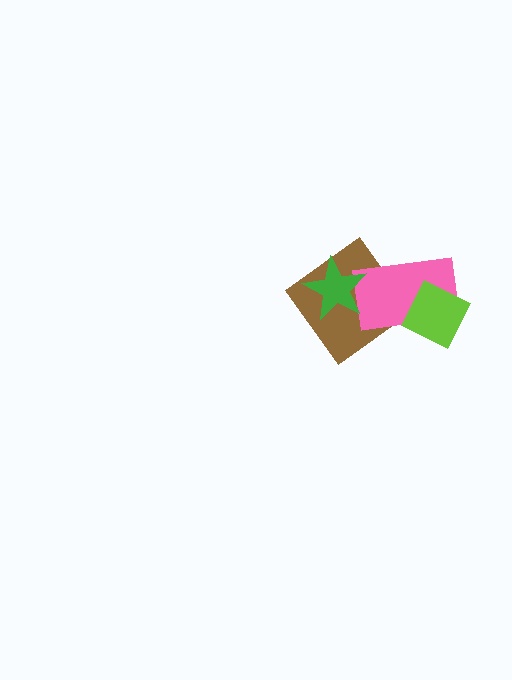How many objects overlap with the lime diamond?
1 object overlaps with the lime diamond.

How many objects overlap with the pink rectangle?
3 objects overlap with the pink rectangle.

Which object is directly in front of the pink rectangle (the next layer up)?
The lime diamond is directly in front of the pink rectangle.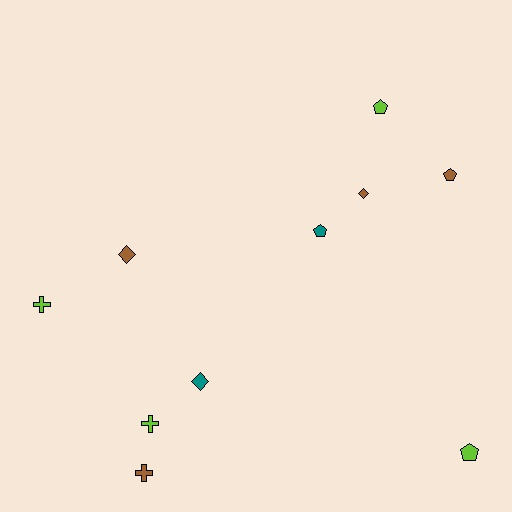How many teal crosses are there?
There are no teal crosses.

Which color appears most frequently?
Lime, with 4 objects.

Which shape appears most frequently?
Pentagon, with 4 objects.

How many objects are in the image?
There are 10 objects.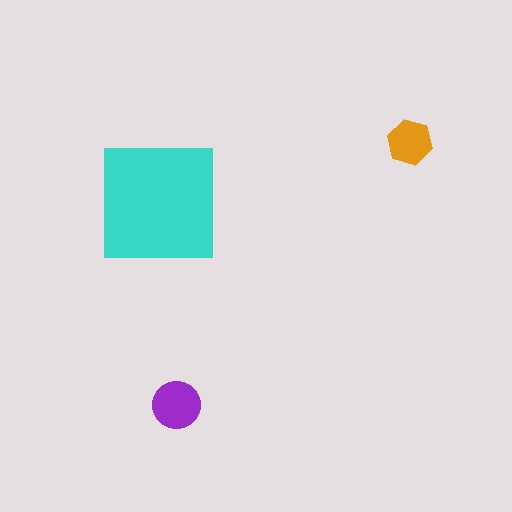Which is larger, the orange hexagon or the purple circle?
The purple circle.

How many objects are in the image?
There are 3 objects in the image.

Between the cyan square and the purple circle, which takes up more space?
The cyan square.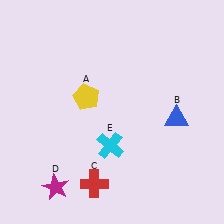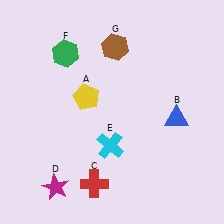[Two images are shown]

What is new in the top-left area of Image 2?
A green hexagon (F) was added in the top-left area of Image 2.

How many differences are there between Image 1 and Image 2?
There are 2 differences between the two images.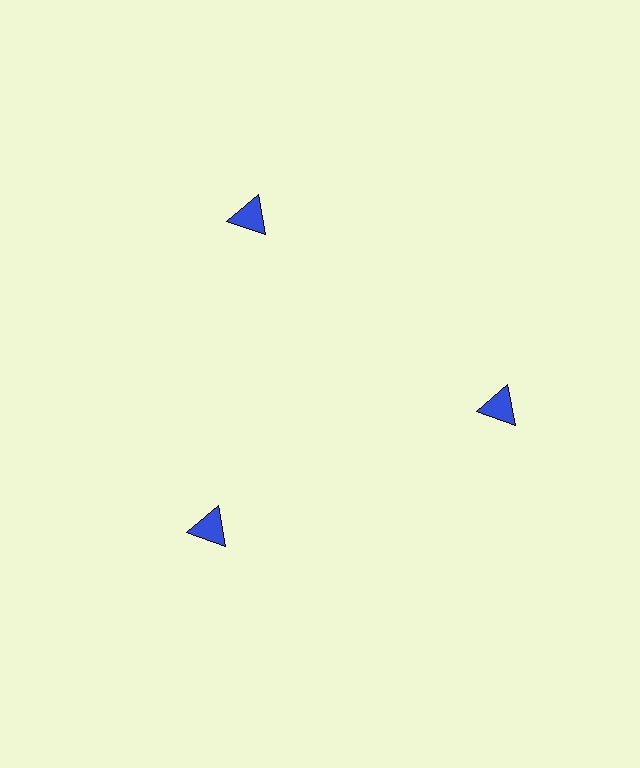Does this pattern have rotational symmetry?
Yes, this pattern has 3-fold rotational symmetry. It looks the same after rotating 120 degrees around the center.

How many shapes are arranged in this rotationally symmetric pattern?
There are 3 shapes, arranged in 3 groups of 1.